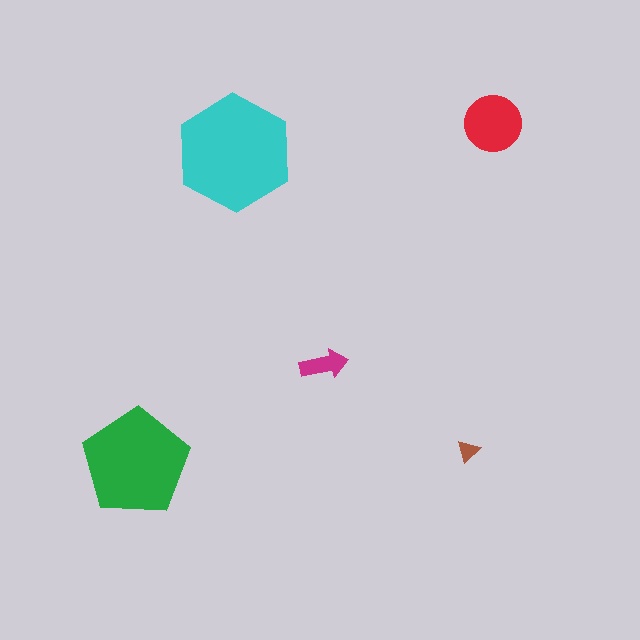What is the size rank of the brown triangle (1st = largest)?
5th.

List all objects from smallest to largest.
The brown triangle, the magenta arrow, the red circle, the green pentagon, the cyan hexagon.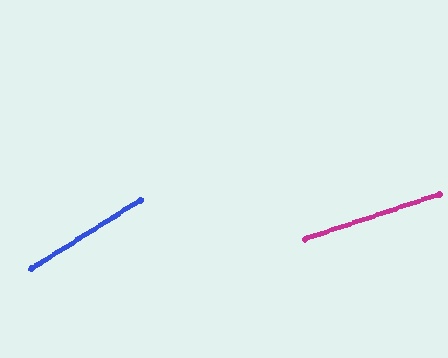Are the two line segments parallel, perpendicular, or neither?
Neither parallel nor perpendicular — they differ by about 13°.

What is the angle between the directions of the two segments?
Approximately 13 degrees.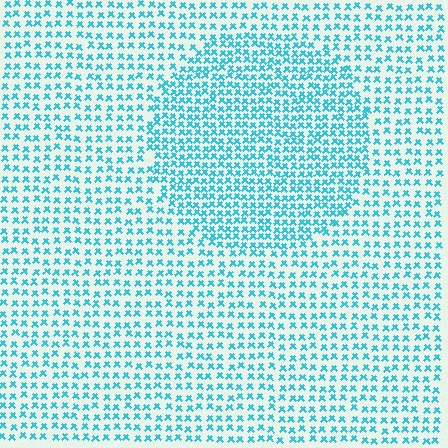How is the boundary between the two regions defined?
The boundary is defined by a change in element density (approximately 1.7x ratio). All elements are the same color, size, and shape.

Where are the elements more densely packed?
The elements are more densely packed inside the circle boundary.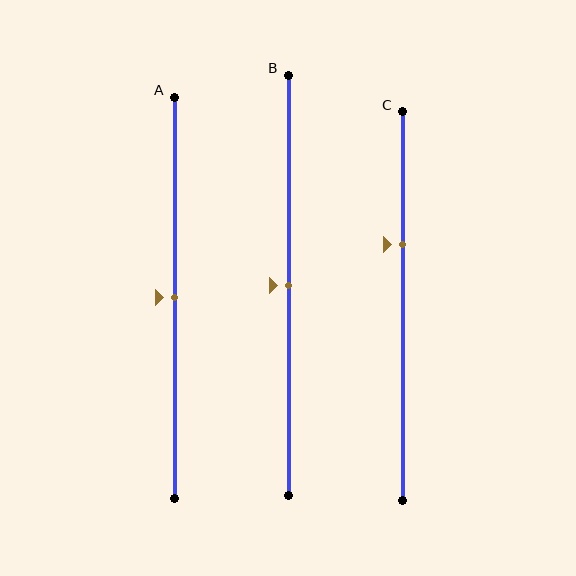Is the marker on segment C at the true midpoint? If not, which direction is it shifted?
No, the marker on segment C is shifted upward by about 16% of the segment length.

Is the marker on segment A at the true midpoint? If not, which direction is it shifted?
Yes, the marker on segment A is at the true midpoint.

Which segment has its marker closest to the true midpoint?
Segment A has its marker closest to the true midpoint.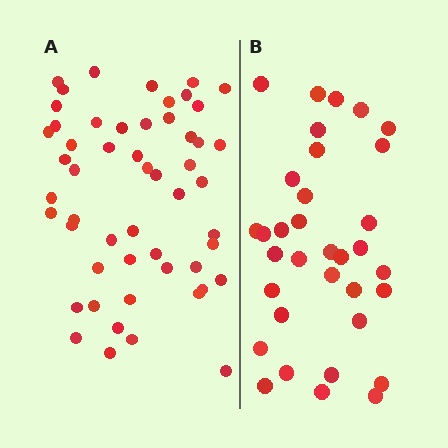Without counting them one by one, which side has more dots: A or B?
Region A (the left region) has more dots.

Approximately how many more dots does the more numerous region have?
Region A has approximately 20 more dots than region B.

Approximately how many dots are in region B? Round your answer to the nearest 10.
About 30 dots. (The exact count is 34, which rounds to 30.)